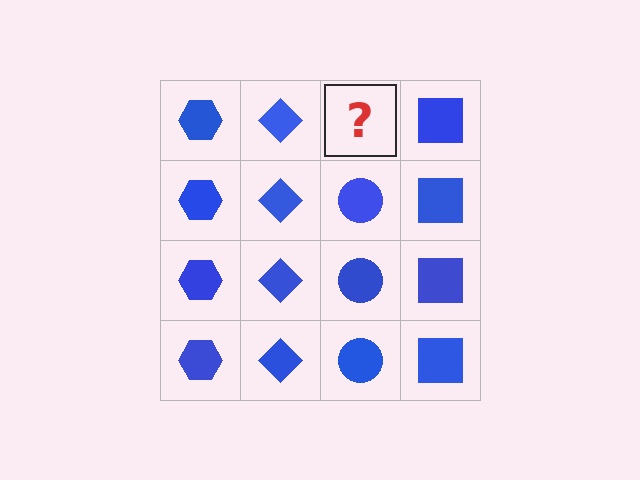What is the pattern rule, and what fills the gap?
The rule is that each column has a consistent shape. The gap should be filled with a blue circle.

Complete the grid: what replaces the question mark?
The question mark should be replaced with a blue circle.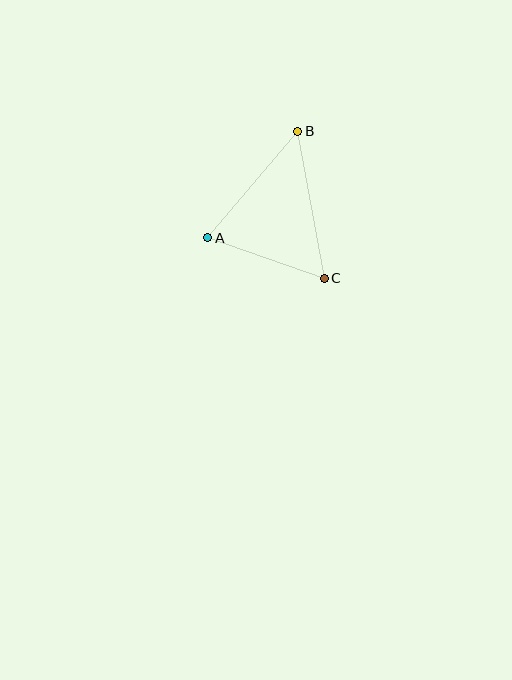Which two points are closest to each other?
Points A and C are closest to each other.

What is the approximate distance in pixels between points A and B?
The distance between A and B is approximately 140 pixels.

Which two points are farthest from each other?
Points B and C are farthest from each other.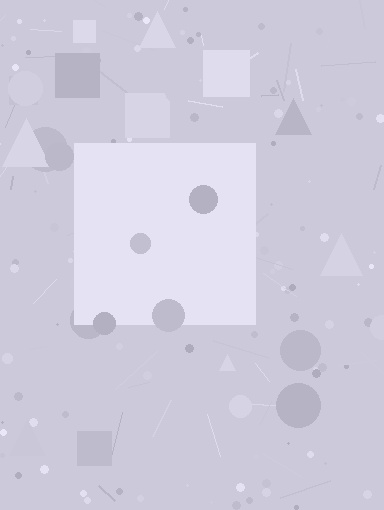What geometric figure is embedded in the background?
A square is embedded in the background.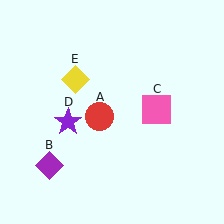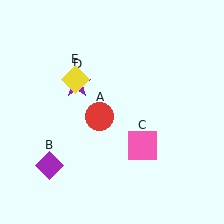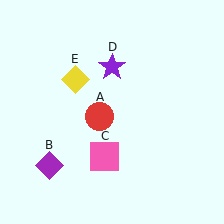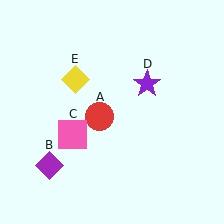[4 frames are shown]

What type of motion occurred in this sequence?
The pink square (object C), purple star (object D) rotated clockwise around the center of the scene.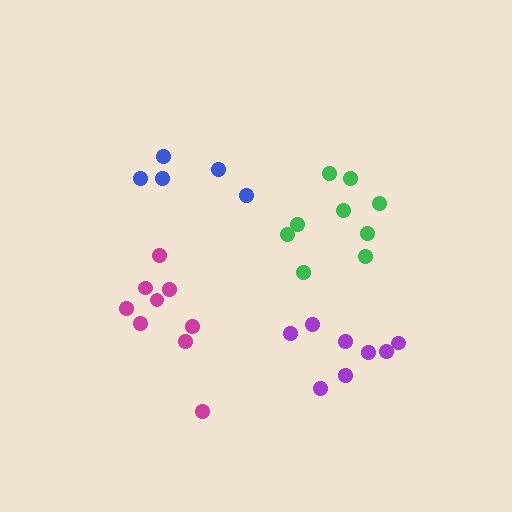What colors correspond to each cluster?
The clusters are colored: magenta, blue, green, purple.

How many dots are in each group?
Group 1: 9 dots, Group 2: 5 dots, Group 3: 9 dots, Group 4: 8 dots (31 total).